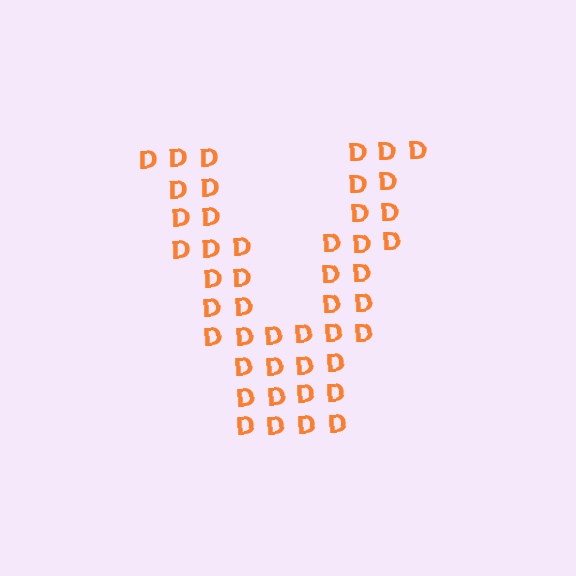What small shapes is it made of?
It is made of small letter D's.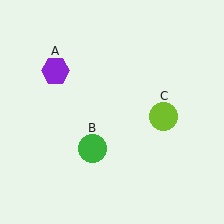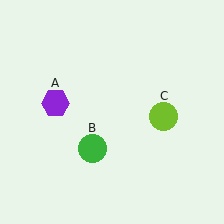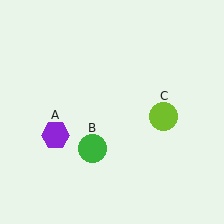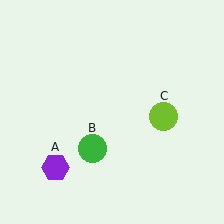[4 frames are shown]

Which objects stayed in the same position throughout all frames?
Green circle (object B) and lime circle (object C) remained stationary.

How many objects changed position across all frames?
1 object changed position: purple hexagon (object A).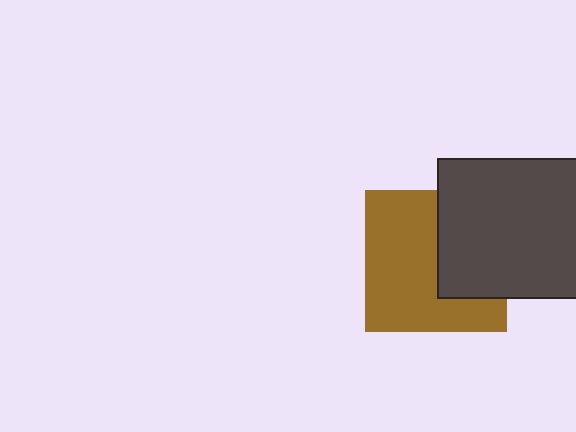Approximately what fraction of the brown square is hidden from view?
Roughly 38% of the brown square is hidden behind the dark gray square.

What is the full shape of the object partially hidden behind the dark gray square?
The partially hidden object is a brown square.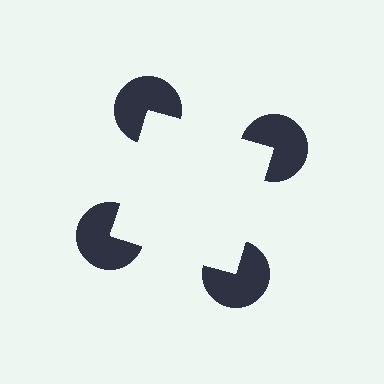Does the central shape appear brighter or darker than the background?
It typically appears slightly brighter than the background, even though no actual brightness change is drawn.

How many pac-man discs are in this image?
There are 4 — one at each vertex of the illusory square.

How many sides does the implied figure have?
4 sides.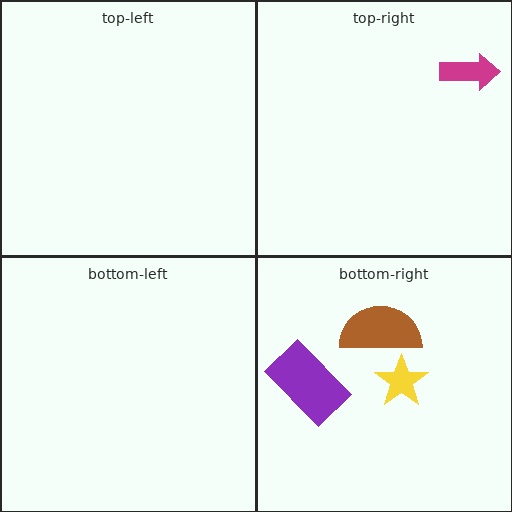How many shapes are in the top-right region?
1.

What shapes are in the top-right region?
The magenta arrow.